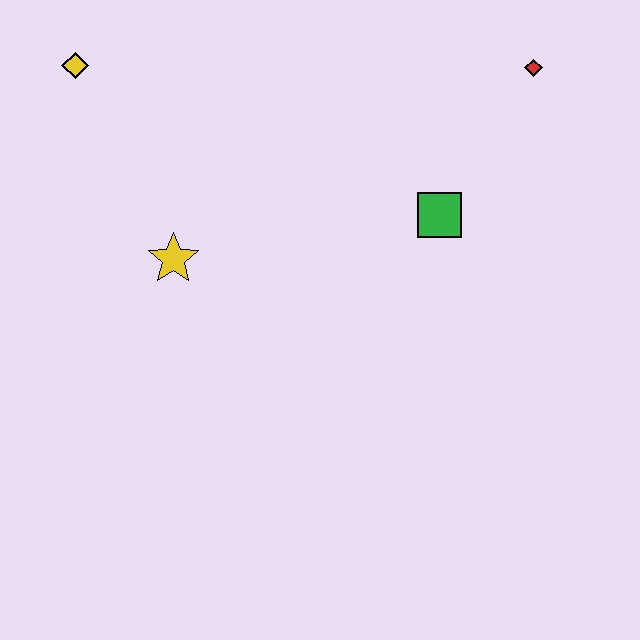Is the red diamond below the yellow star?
No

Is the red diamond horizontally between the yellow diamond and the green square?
No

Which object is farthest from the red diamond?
The yellow diamond is farthest from the red diamond.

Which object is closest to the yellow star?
The yellow diamond is closest to the yellow star.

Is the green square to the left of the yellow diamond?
No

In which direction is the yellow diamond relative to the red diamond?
The yellow diamond is to the left of the red diamond.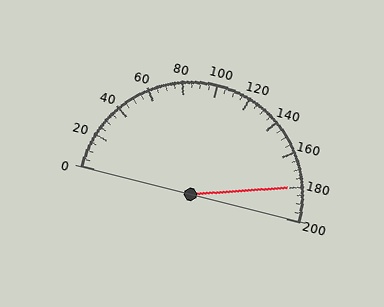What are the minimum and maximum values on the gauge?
The gauge ranges from 0 to 200.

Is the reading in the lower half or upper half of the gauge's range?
The reading is in the upper half of the range (0 to 200).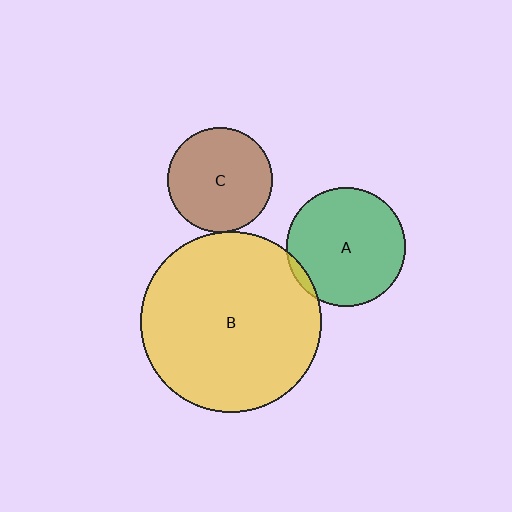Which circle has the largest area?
Circle B (yellow).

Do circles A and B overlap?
Yes.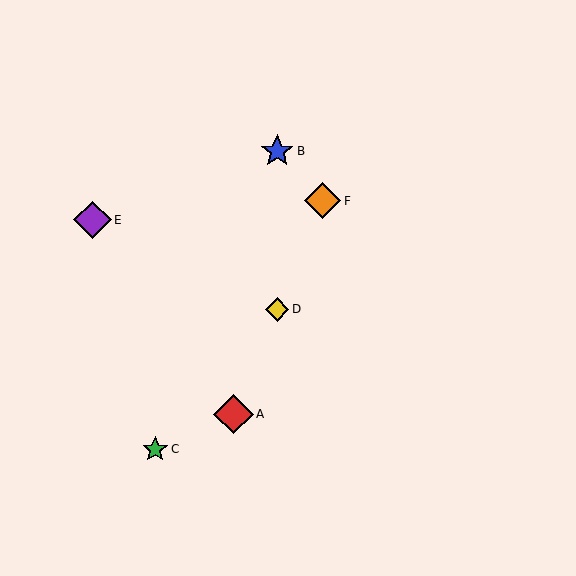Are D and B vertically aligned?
Yes, both are at x≈277.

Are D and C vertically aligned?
No, D is at x≈277 and C is at x≈155.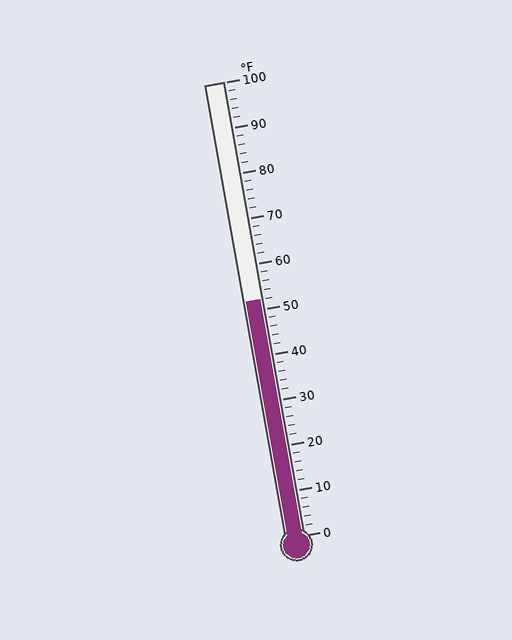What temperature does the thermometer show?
The thermometer shows approximately 52°F.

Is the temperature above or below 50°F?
The temperature is above 50°F.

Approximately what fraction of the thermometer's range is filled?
The thermometer is filled to approximately 50% of its range.